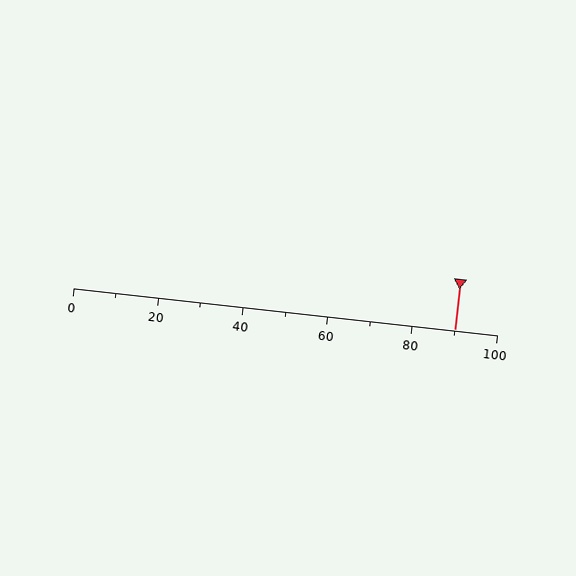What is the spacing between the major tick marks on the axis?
The major ticks are spaced 20 apart.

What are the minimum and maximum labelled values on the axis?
The axis runs from 0 to 100.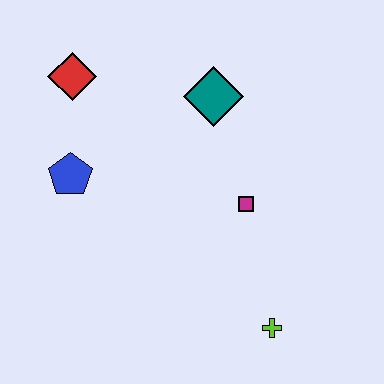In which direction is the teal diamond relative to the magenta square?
The teal diamond is above the magenta square.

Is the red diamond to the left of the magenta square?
Yes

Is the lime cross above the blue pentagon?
No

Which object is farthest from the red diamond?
The lime cross is farthest from the red diamond.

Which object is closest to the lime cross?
The magenta square is closest to the lime cross.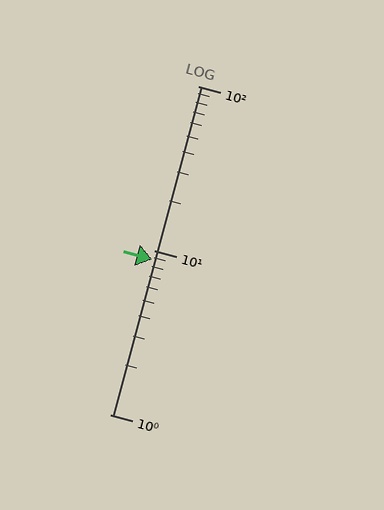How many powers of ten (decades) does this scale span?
The scale spans 2 decades, from 1 to 100.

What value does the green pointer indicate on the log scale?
The pointer indicates approximately 8.8.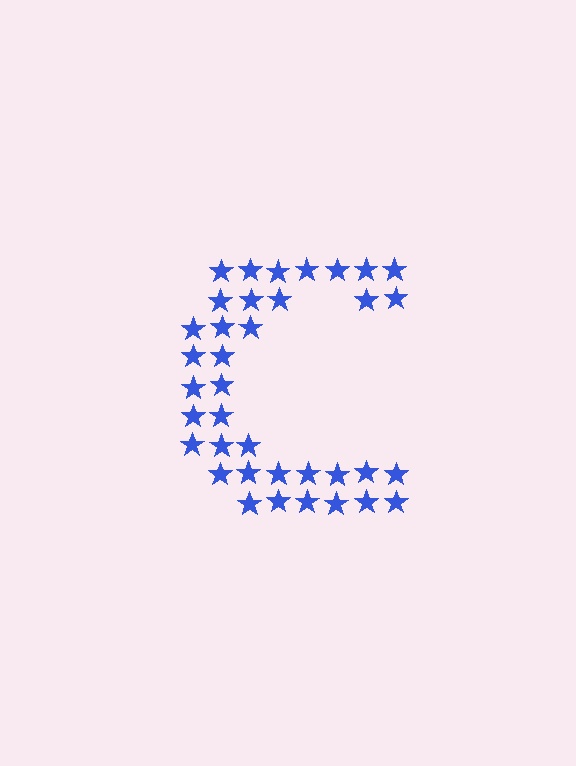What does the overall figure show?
The overall figure shows the letter C.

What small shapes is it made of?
It is made of small stars.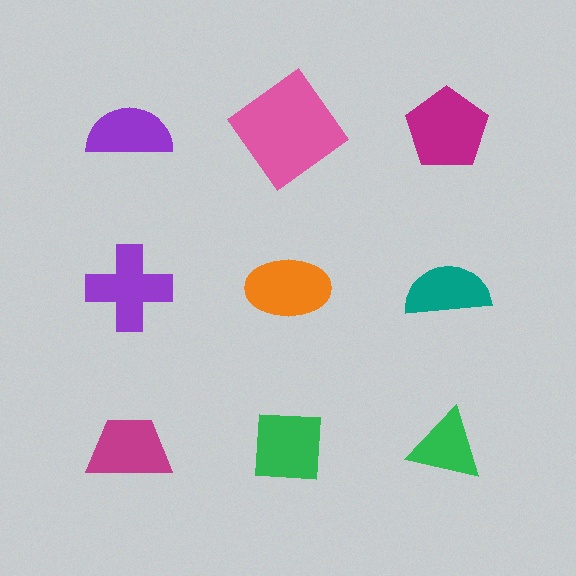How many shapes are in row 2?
3 shapes.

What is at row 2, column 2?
An orange ellipse.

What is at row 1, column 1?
A purple semicircle.